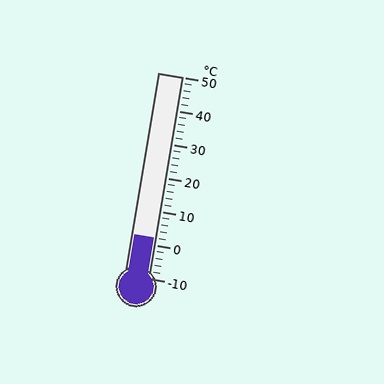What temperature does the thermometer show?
The thermometer shows approximately 2°C.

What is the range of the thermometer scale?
The thermometer scale ranges from -10°C to 50°C.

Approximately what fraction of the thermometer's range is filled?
The thermometer is filled to approximately 20% of its range.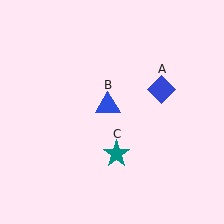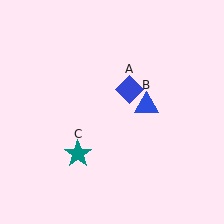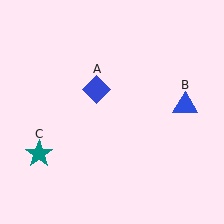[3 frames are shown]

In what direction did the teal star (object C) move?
The teal star (object C) moved left.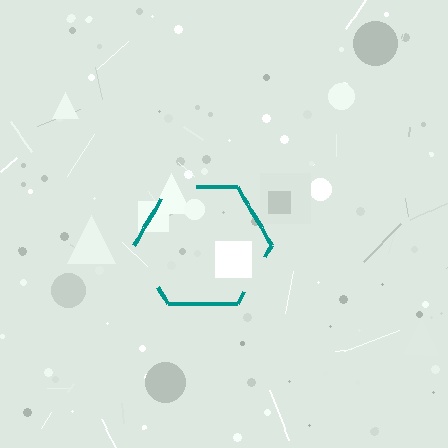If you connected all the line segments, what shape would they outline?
They would outline a hexagon.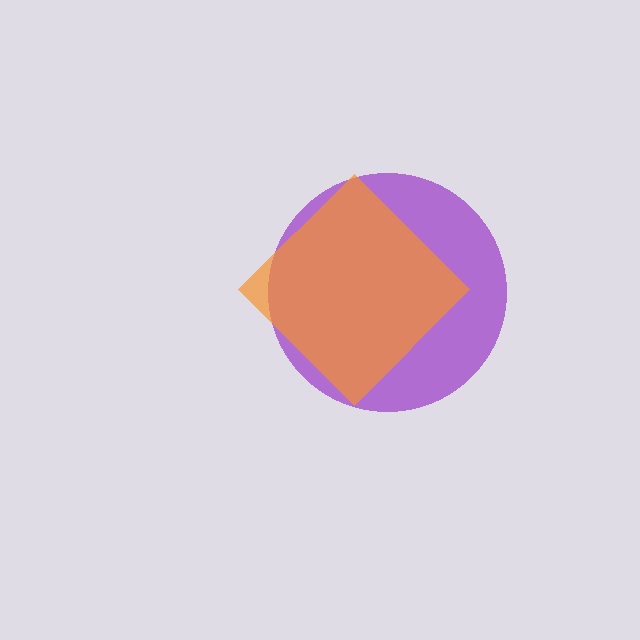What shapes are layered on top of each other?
The layered shapes are: a purple circle, an orange diamond.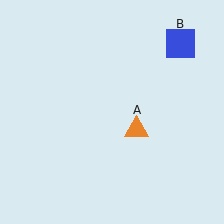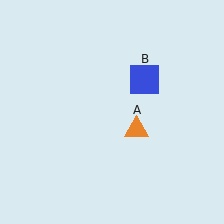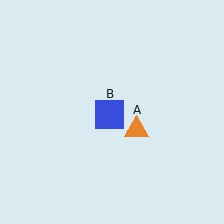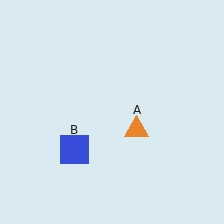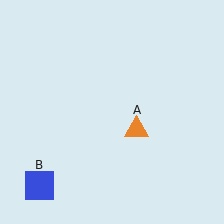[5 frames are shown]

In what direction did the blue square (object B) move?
The blue square (object B) moved down and to the left.